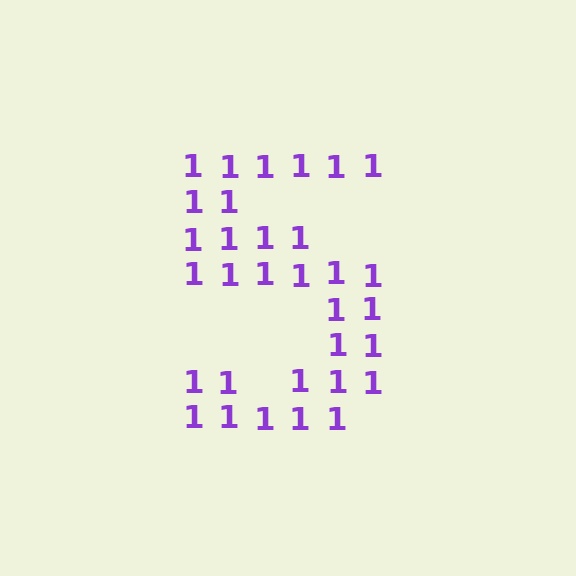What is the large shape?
The large shape is the digit 5.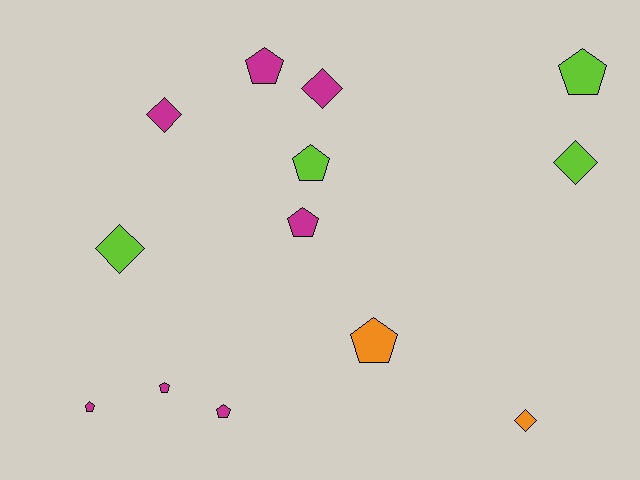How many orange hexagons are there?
There are no orange hexagons.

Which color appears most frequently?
Magenta, with 7 objects.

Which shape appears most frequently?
Pentagon, with 8 objects.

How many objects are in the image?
There are 13 objects.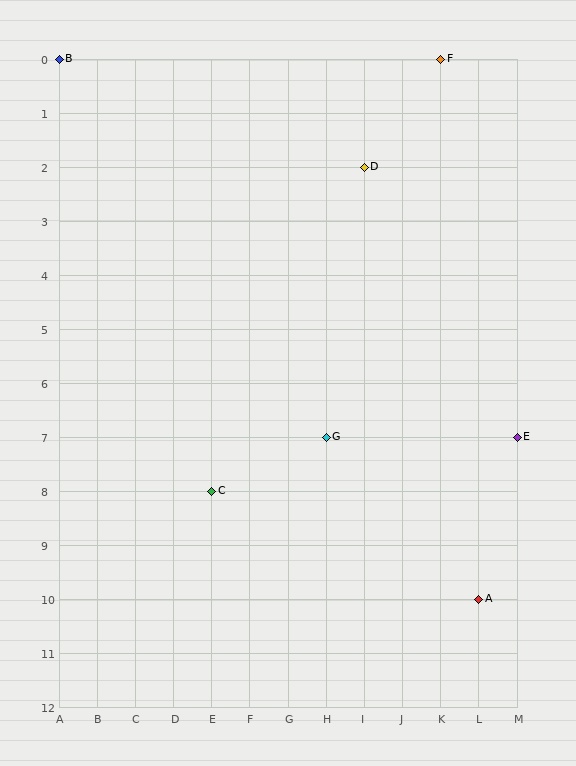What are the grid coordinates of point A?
Point A is at grid coordinates (L, 10).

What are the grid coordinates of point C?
Point C is at grid coordinates (E, 8).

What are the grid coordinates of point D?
Point D is at grid coordinates (I, 2).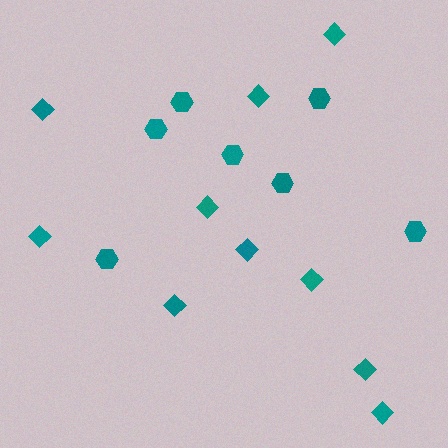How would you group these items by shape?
There are 2 groups: one group of hexagons (7) and one group of diamonds (10).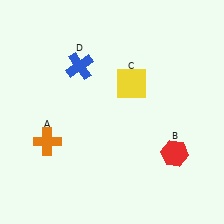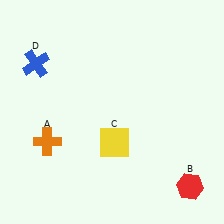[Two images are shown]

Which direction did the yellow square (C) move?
The yellow square (C) moved down.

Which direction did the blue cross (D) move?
The blue cross (D) moved left.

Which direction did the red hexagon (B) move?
The red hexagon (B) moved down.